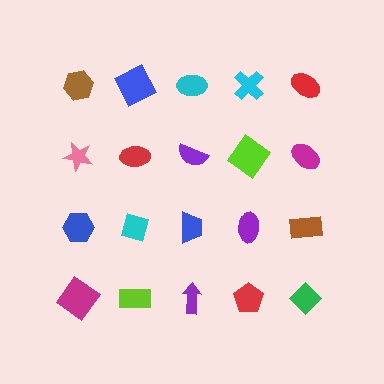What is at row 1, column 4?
A cyan cross.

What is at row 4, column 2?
A lime rectangle.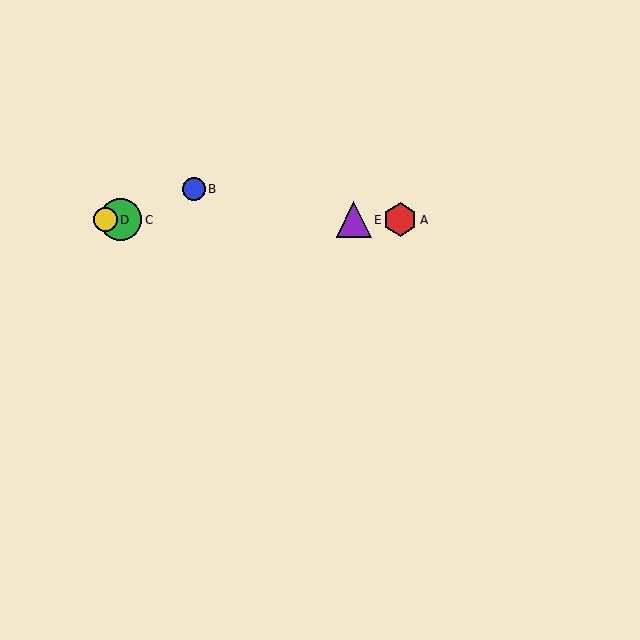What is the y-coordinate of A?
Object A is at y≈220.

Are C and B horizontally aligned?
No, C is at y≈220 and B is at y≈189.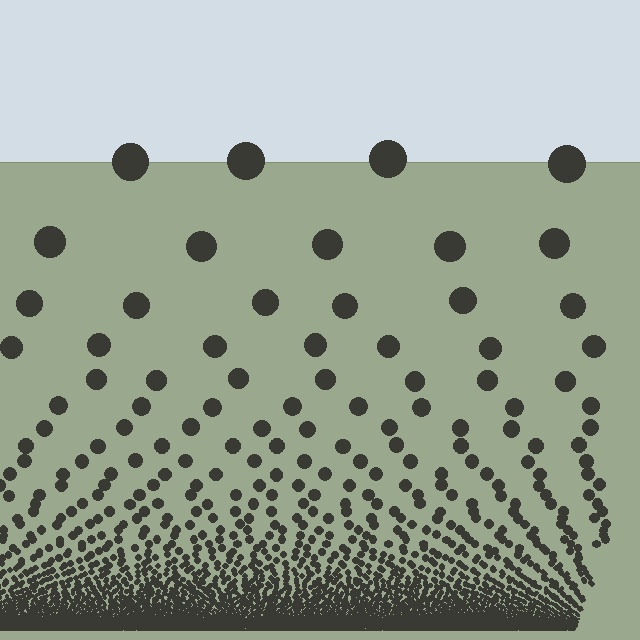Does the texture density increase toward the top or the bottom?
Density increases toward the bottom.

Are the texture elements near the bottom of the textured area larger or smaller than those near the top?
Smaller. The gradient is inverted — elements near the bottom are smaller and denser.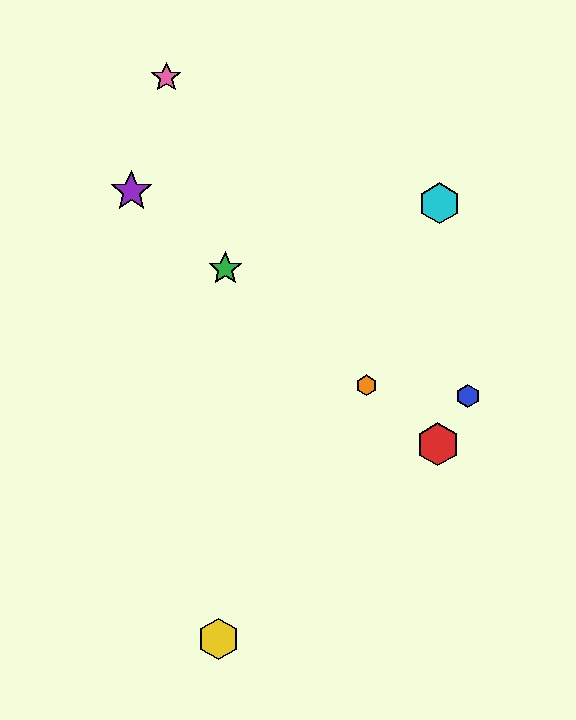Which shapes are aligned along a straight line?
The red hexagon, the green star, the purple star, the orange hexagon are aligned along a straight line.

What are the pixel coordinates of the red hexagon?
The red hexagon is at (438, 444).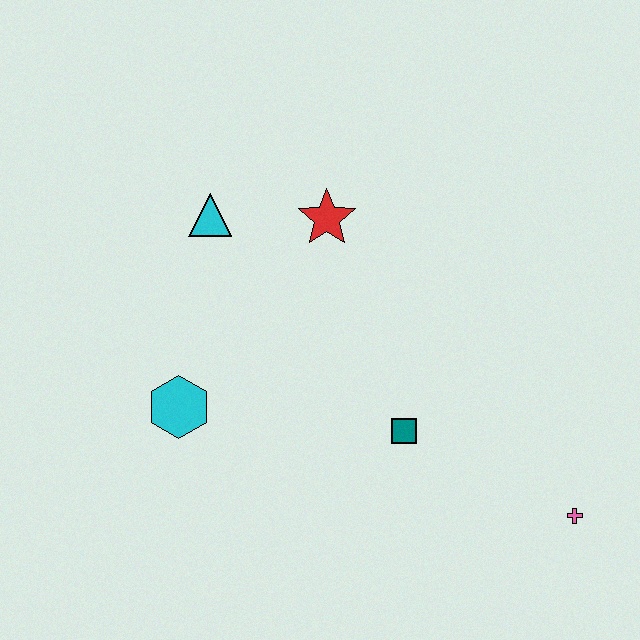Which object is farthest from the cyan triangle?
The pink cross is farthest from the cyan triangle.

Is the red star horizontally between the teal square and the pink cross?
No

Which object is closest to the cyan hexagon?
The cyan triangle is closest to the cyan hexagon.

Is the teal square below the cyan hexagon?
Yes